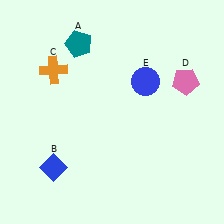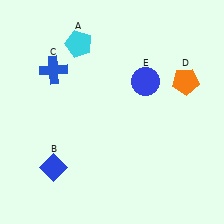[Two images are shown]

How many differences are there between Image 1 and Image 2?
There are 3 differences between the two images.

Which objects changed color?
A changed from teal to cyan. C changed from orange to blue. D changed from pink to orange.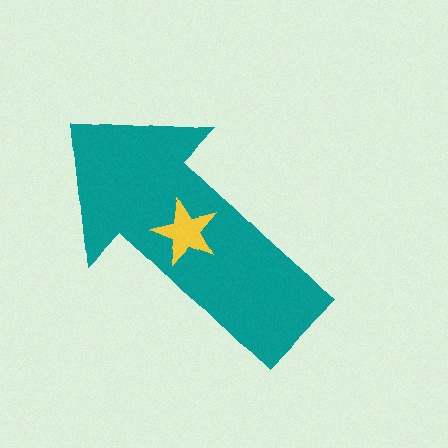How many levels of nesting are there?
2.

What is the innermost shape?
The yellow star.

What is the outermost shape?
The teal arrow.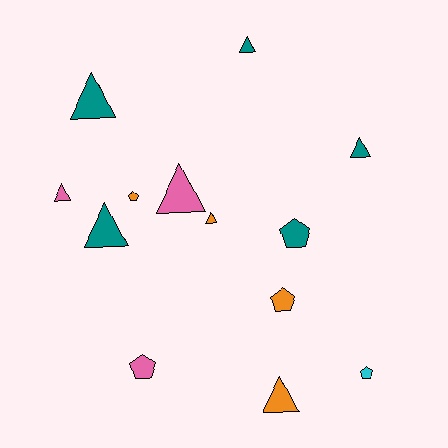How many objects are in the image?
There are 13 objects.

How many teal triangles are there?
There are 4 teal triangles.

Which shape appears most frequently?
Triangle, with 8 objects.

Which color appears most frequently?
Teal, with 5 objects.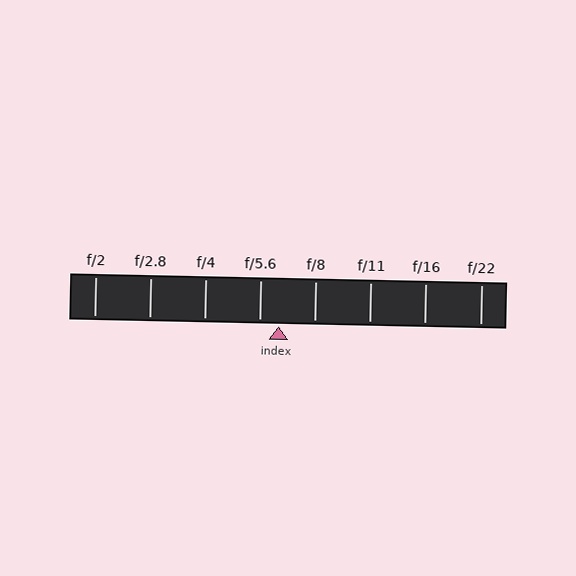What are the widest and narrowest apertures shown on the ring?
The widest aperture shown is f/2 and the narrowest is f/22.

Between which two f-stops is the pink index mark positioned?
The index mark is between f/5.6 and f/8.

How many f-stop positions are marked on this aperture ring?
There are 8 f-stop positions marked.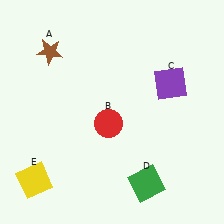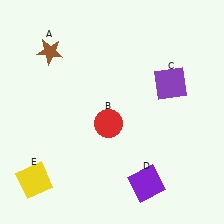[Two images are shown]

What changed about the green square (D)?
In Image 1, D is green. In Image 2, it changed to purple.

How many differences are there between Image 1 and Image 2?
There is 1 difference between the two images.